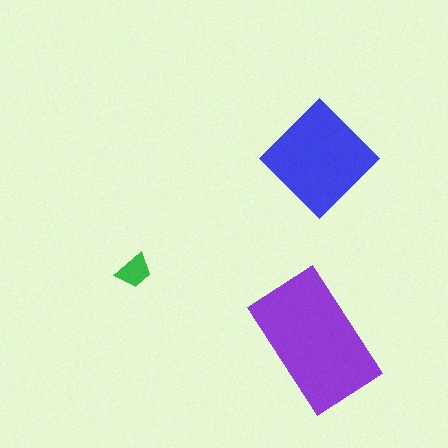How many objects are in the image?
There are 3 objects in the image.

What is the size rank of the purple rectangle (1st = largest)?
1st.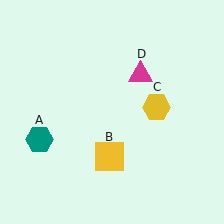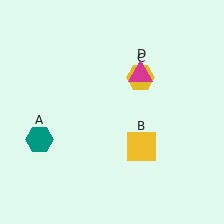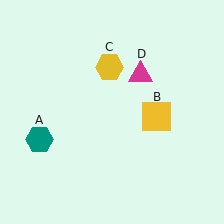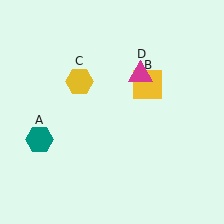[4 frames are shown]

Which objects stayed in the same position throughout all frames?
Teal hexagon (object A) and magenta triangle (object D) remained stationary.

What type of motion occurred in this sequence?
The yellow square (object B), yellow hexagon (object C) rotated counterclockwise around the center of the scene.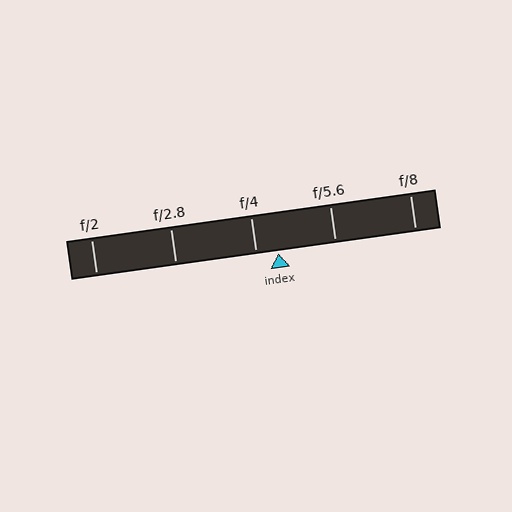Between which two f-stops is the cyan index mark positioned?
The index mark is between f/4 and f/5.6.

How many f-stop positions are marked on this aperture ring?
There are 5 f-stop positions marked.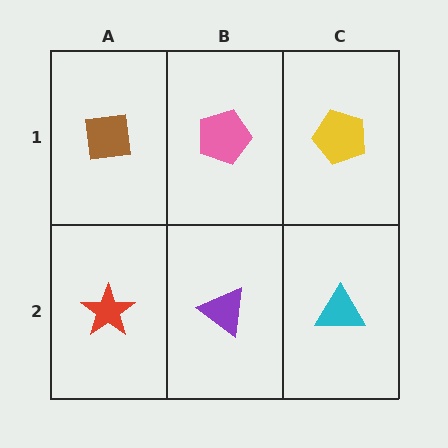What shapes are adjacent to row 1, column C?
A cyan triangle (row 2, column C), a pink pentagon (row 1, column B).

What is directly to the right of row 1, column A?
A pink pentagon.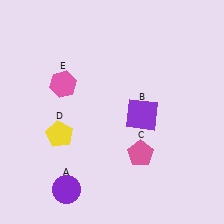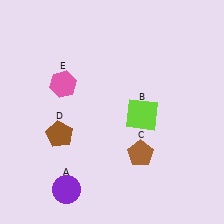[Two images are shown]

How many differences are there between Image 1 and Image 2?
There are 3 differences between the two images.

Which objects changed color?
B changed from purple to lime. C changed from pink to brown. D changed from yellow to brown.